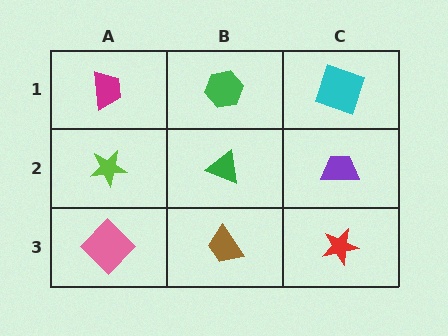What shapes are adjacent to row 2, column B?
A green hexagon (row 1, column B), a brown trapezoid (row 3, column B), a lime star (row 2, column A), a purple trapezoid (row 2, column C).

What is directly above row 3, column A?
A lime star.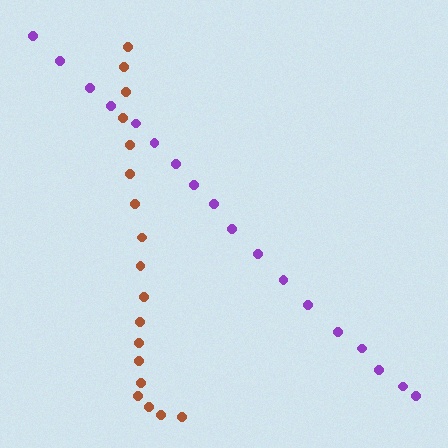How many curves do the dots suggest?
There are 2 distinct paths.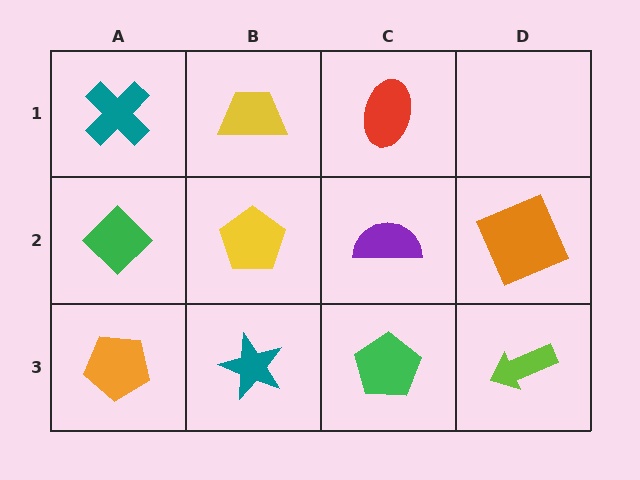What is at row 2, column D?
An orange square.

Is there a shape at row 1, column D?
No, that cell is empty.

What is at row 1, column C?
A red ellipse.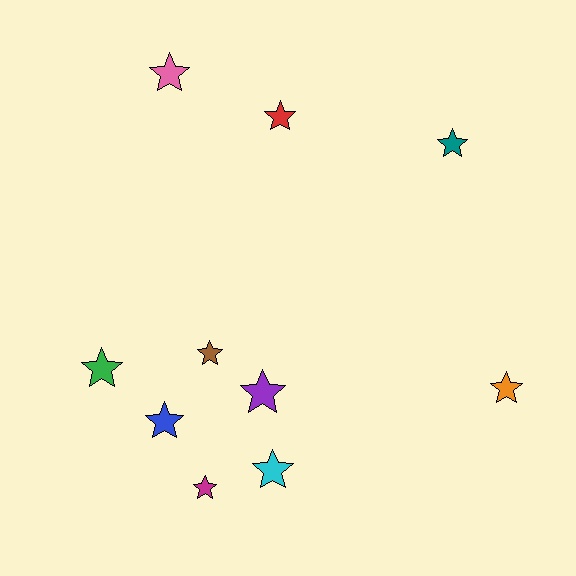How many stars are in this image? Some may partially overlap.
There are 10 stars.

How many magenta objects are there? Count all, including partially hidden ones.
There is 1 magenta object.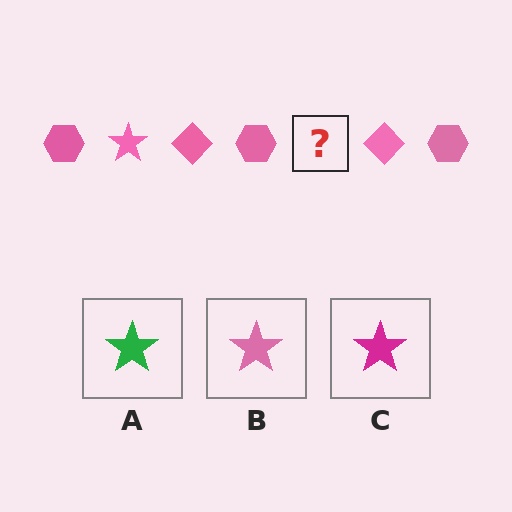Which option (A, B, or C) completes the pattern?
B.